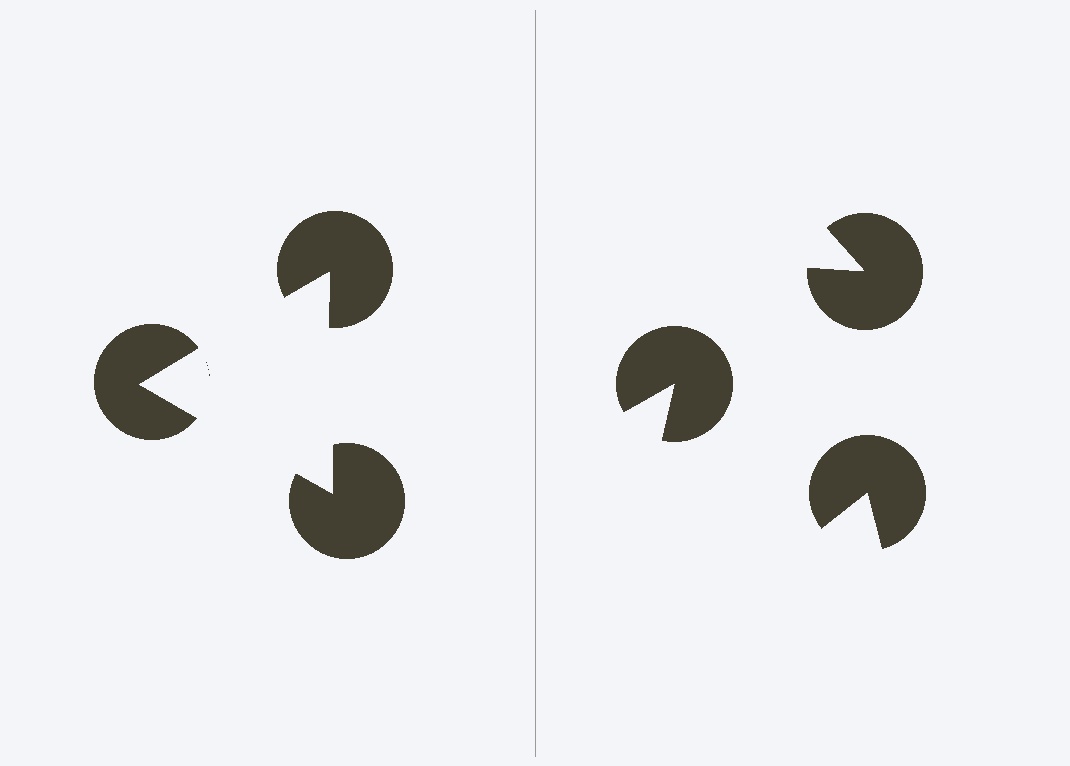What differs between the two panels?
The pac-man discs are positioned identically on both sides; only the wedge orientations differ. On the left they align to a triangle; on the right they are misaligned.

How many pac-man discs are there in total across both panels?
6 — 3 on each side.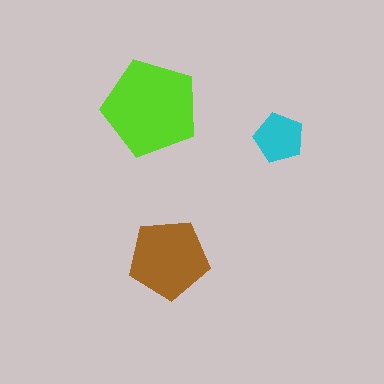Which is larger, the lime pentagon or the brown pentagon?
The lime one.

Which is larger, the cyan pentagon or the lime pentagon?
The lime one.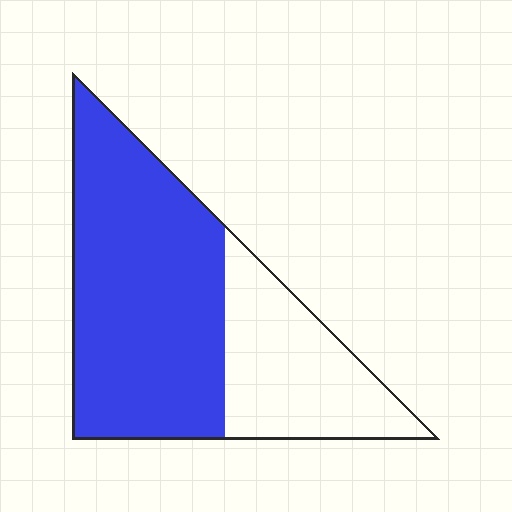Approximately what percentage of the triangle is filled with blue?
Approximately 65%.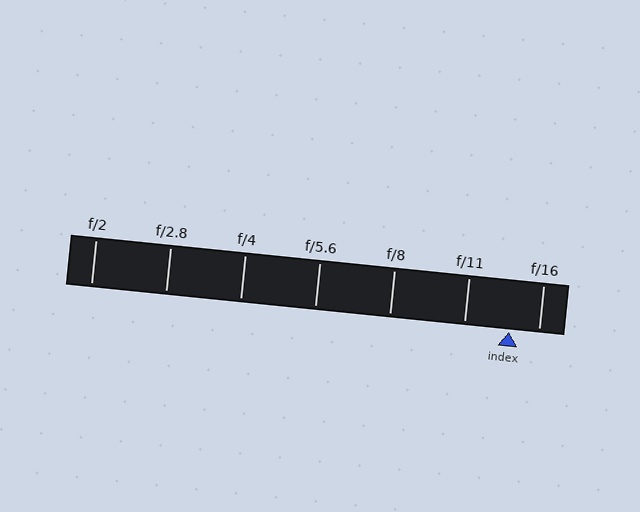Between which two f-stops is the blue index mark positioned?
The index mark is between f/11 and f/16.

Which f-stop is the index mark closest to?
The index mark is closest to f/16.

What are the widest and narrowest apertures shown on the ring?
The widest aperture shown is f/2 and the narrowest is f/16.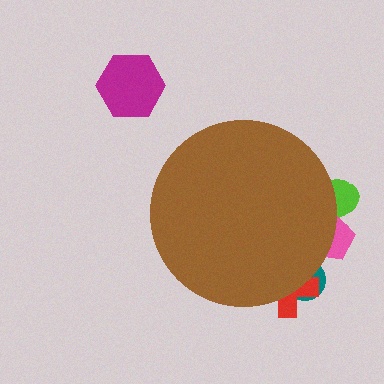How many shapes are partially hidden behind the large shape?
4 shapes are partially hidden.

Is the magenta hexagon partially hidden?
No, the magenta hexagon is fully visible.